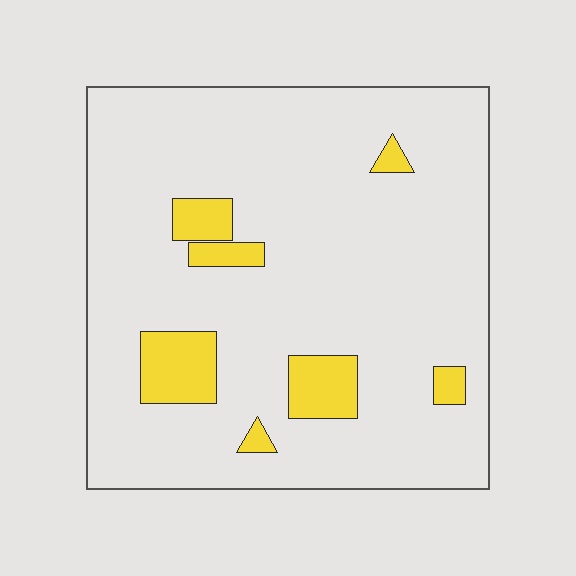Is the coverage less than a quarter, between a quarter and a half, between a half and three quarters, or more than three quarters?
Less than a quarter.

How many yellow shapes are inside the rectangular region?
7.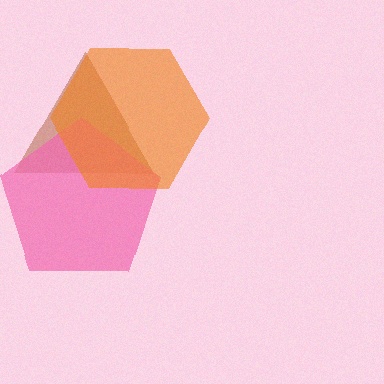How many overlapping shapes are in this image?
There are 3 overlapping shapes in the image.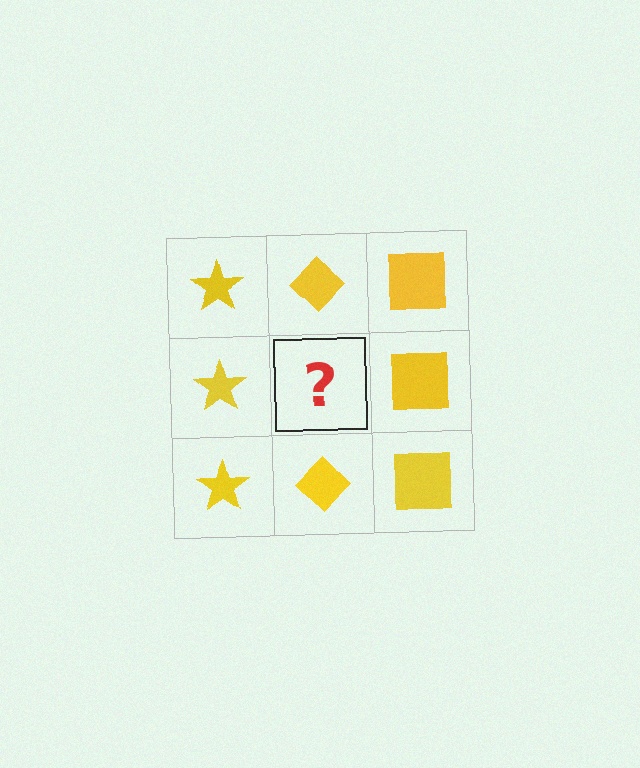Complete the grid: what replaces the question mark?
The question mark should be replaced with a yellow diamond.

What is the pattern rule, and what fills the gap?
The rule is that each column has a consistent shape. The gap should be filled with a yellow diamond.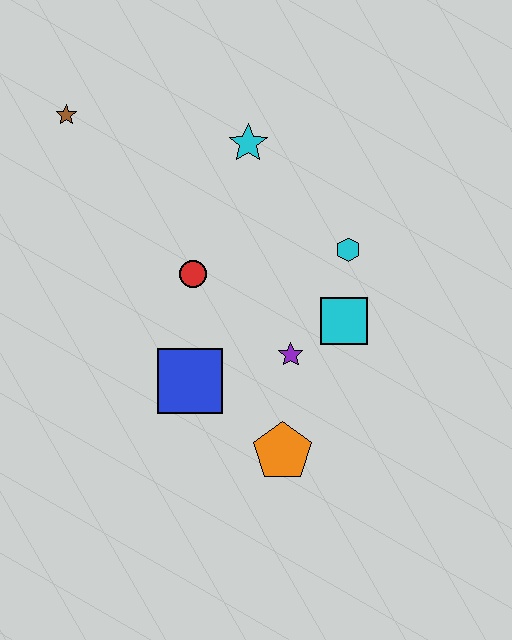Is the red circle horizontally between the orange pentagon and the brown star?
Yes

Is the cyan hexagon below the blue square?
No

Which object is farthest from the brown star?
The orange pentagon is farthest from the brown star.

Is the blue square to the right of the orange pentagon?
No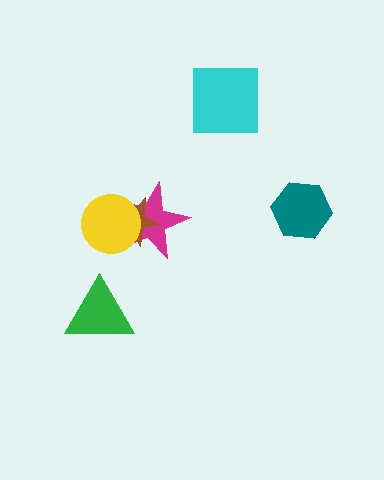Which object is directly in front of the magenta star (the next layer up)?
The brown star is directly in front of the magenta star.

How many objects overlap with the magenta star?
2 objects overlap with the magenta star.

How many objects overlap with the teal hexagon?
0 objects overlap with the teal hexagon.